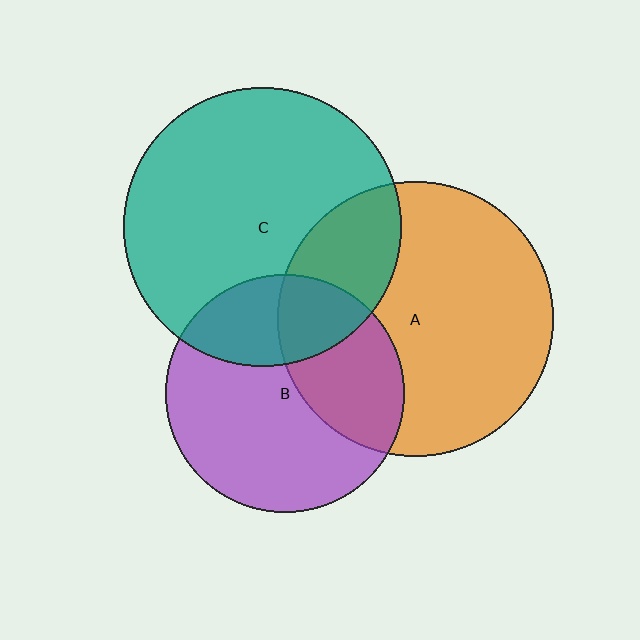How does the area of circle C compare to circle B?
Approximately 1.4 times.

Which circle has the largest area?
Circle C (teal).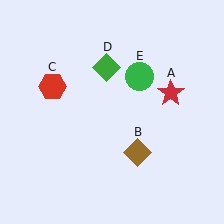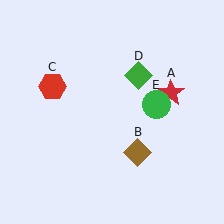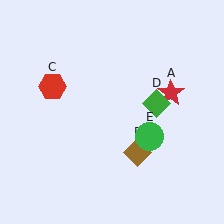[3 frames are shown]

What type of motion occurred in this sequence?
The green diamond (object D), green circle (object E) rotated clockwise around the center of the scene.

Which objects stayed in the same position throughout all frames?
Red star (object A) and brown diamond (object B) and red hexagon (object C) remained stationary.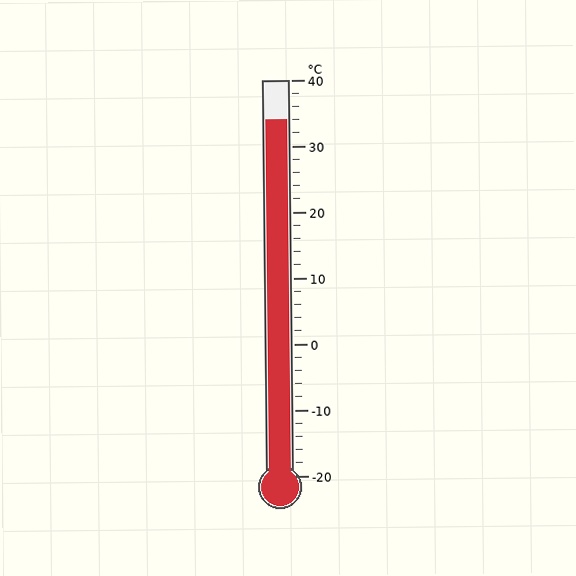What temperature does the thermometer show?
The thermometer shows approximately 34°C.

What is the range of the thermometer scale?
The thermometer scale ranges from -20°C to 40°C.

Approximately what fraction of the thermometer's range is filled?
The thermometer is filled to approximately 90% of its range.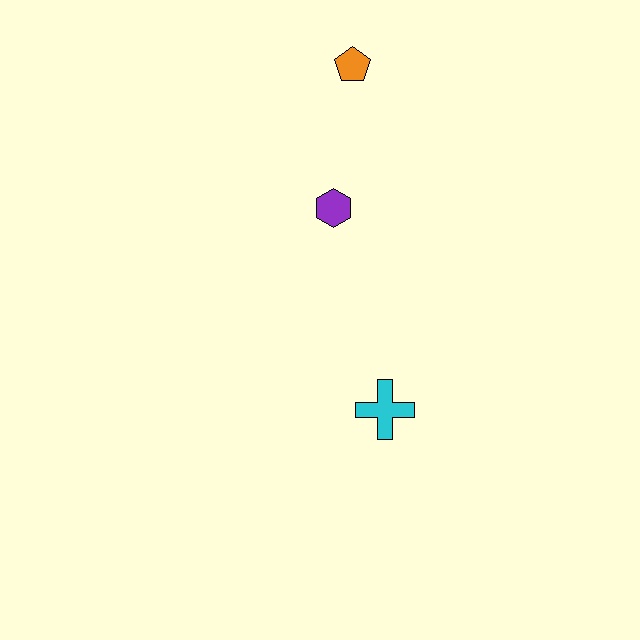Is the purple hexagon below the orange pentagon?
Yes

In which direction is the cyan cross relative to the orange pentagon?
The cyan cross is below the orange pentagon.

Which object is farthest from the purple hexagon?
The cyan cross is farthest from the purple hexagon.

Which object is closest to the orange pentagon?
The purple hexagon is closest to the orange pentagon.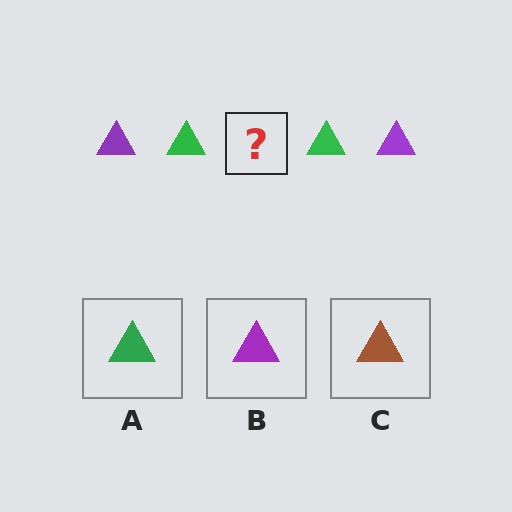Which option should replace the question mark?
Option B.